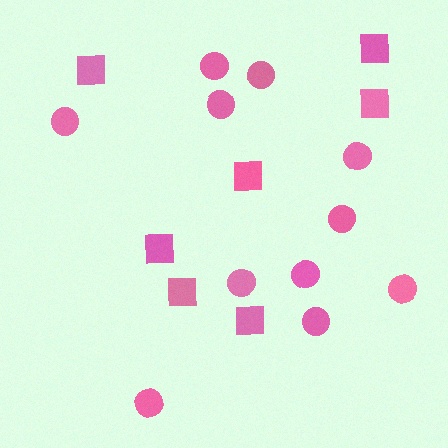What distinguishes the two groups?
There are 2 groups: one group of squares (7) and one group of circles (11).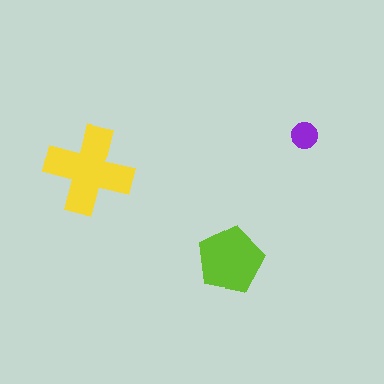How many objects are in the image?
There are 3 objects in the image.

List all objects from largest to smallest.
The yellow cross, the lime pentagon, the purple circle.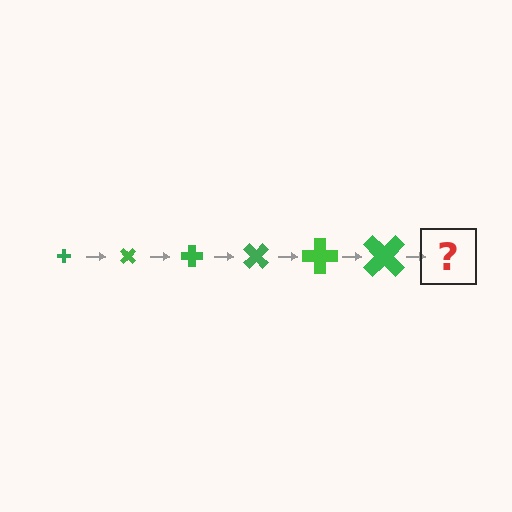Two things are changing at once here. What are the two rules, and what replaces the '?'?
The two rules are that the cross grows larger each step and it rotates 45 degrees each step. The '?' should be a cross, larger than the previous one and rotated 270 degrees from the start.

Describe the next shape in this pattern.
It should be a cross, larger than the previous one and rotated 270 degrees from the start.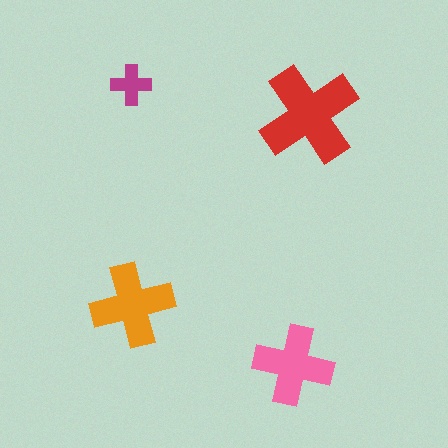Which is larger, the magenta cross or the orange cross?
The orange one.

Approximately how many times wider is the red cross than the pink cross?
About 1.5 times wider.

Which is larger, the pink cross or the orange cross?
The orange one.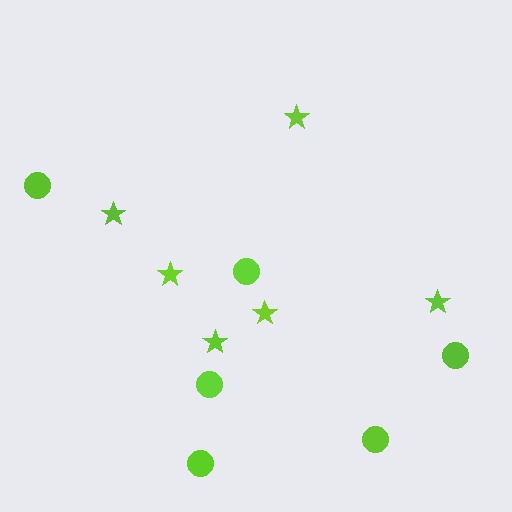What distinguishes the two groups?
There are 2 groups: one group of circles (6) and one group of stars (6).